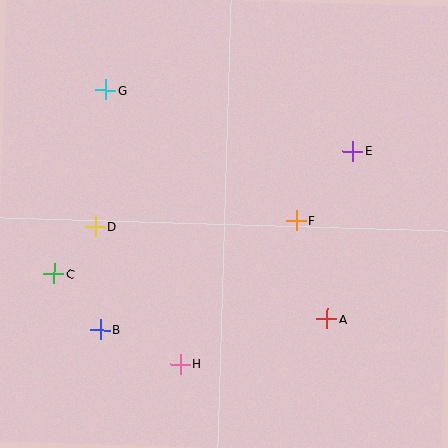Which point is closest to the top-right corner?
Point E is closest to the top-right corner.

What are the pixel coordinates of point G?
Point G is at (106, 90).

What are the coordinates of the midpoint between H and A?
The midpoint between H and A is at (254, 341).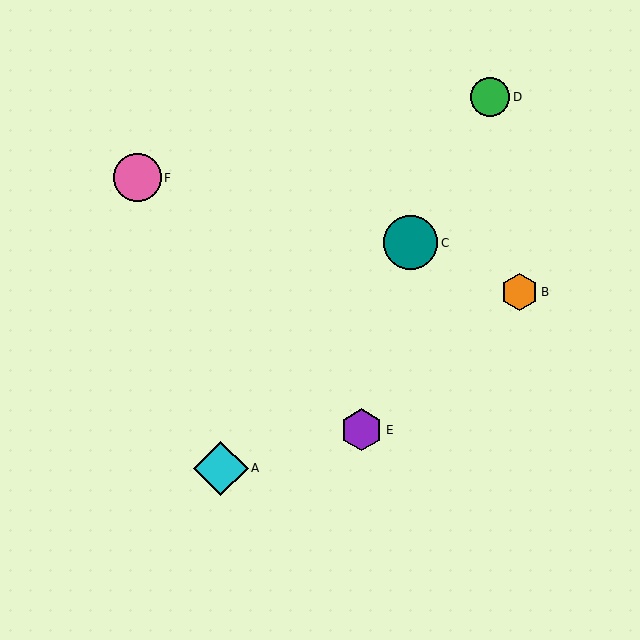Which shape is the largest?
The teal circle (labeled C) is the largest.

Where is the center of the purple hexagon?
The center of the purple hexagon is at (362, 430).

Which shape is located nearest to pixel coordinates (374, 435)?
The purple hexagon (labeled E) at (362, 430) is nearest to that location.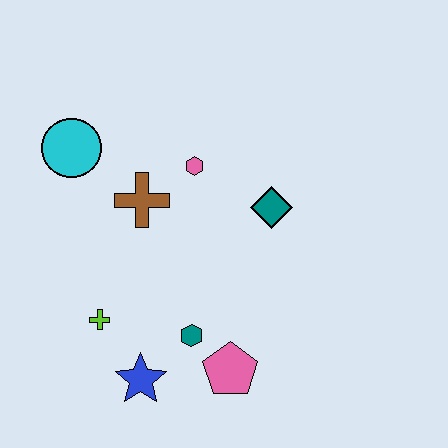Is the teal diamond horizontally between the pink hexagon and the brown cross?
No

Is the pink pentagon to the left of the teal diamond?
Yes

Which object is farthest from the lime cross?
The teal diamond is farthest from the lime cross.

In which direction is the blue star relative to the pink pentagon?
The blue star is to the left of the pink pentagon.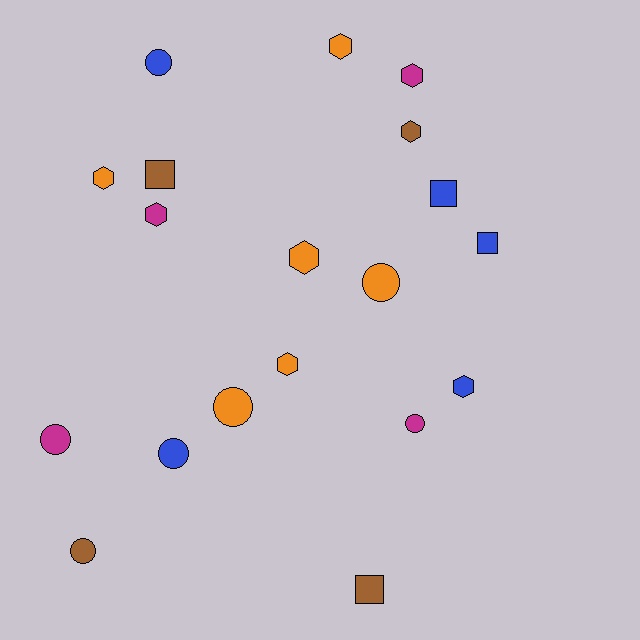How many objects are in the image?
There are 19 objects.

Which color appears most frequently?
Orange, with 6 objects.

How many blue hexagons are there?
There is 1 blue hexagon.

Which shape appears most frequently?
Hexagon, with 8 objects.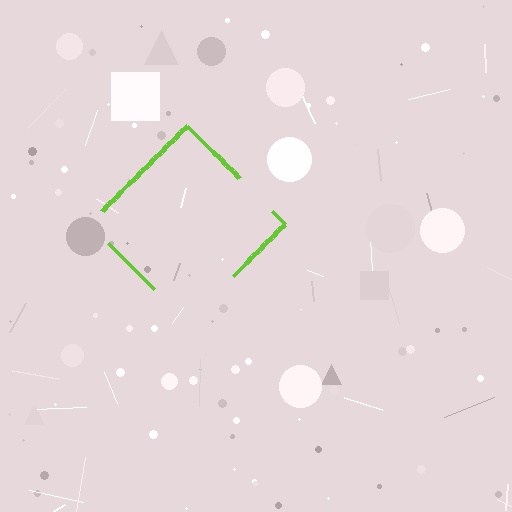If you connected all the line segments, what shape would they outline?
They would outline a diamond.